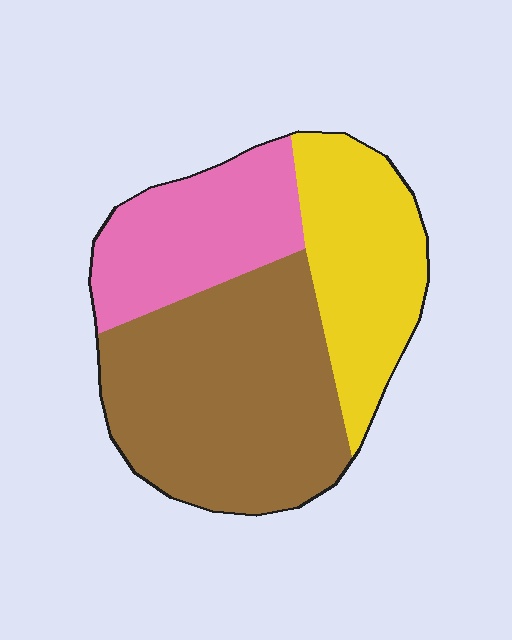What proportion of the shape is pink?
Pink takes up between a sixth and a third of the shape.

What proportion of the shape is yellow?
Yellow takes up between a sixth and a third of the shape.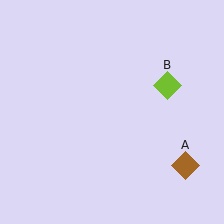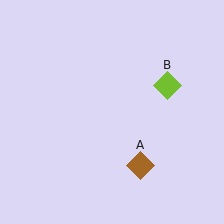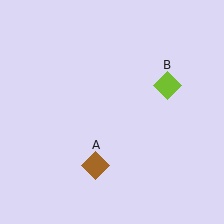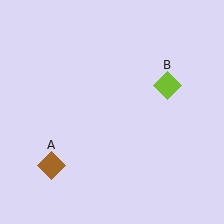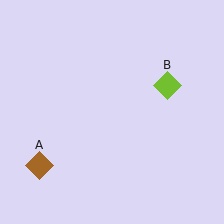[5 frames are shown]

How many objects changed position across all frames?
1 object changed position: brown diamond (object A).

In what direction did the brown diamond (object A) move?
The brown diamond (object A) moved left.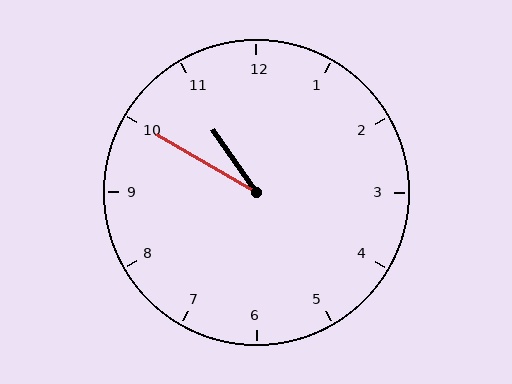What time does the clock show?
10:50.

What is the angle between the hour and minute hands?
Approximately 25 degrees.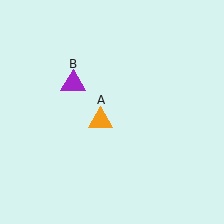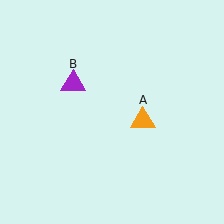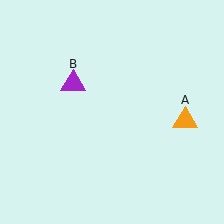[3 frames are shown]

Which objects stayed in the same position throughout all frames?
Purple triangle (object B) remained stationary.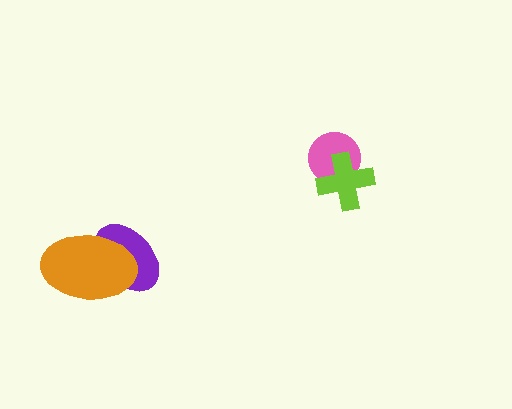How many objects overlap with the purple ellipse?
1 object overlaps with the purple ellipse.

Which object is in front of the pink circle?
The lime cross is in front of the pink circle.